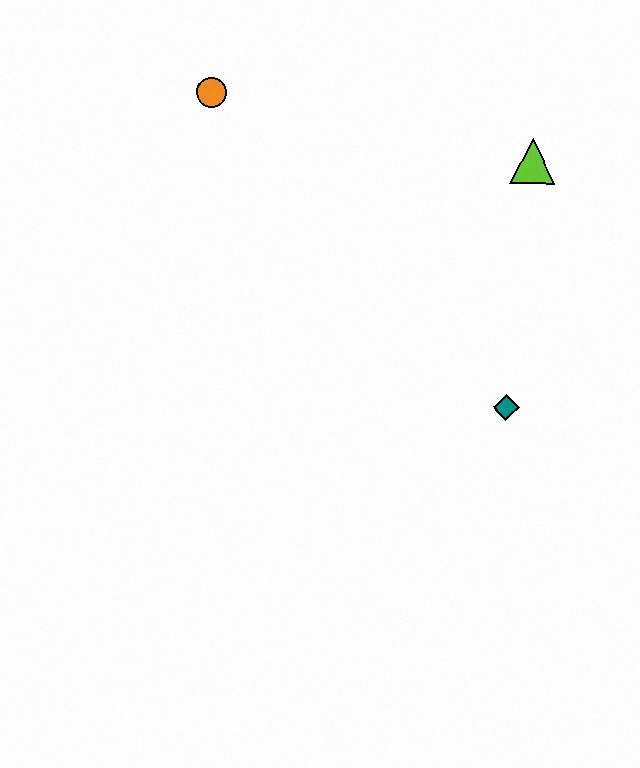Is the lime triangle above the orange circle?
No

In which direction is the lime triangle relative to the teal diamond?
The lime triangle is above the teal diamond.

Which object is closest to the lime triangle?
The teal diamond is closest to the lime triangle.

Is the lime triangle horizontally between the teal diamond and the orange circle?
No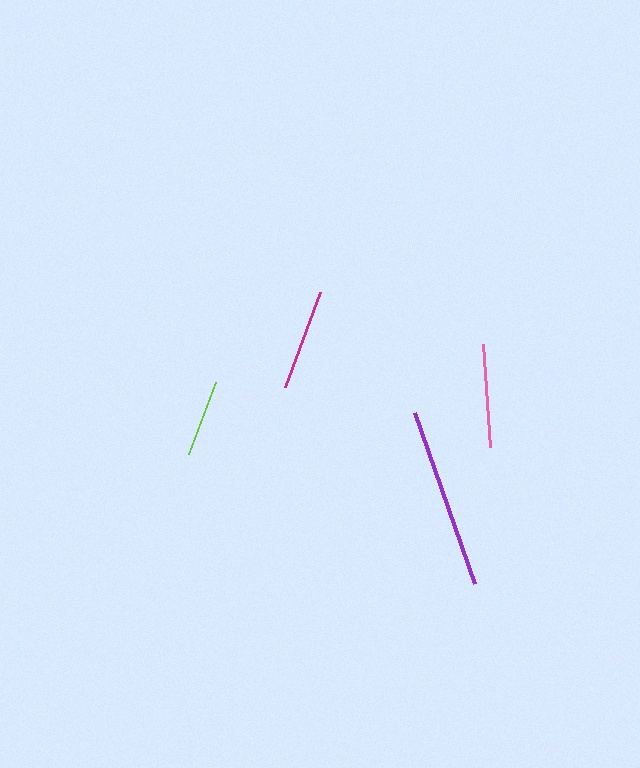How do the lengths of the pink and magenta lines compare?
The pink and magenta lines are approximately the same length.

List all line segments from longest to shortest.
From longest to shortest: purple, pink, magenta, lime.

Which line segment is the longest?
The purple line is the longest at approximately 182 pixels.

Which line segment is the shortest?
The lime line is the shortest at approximately 77 pixels.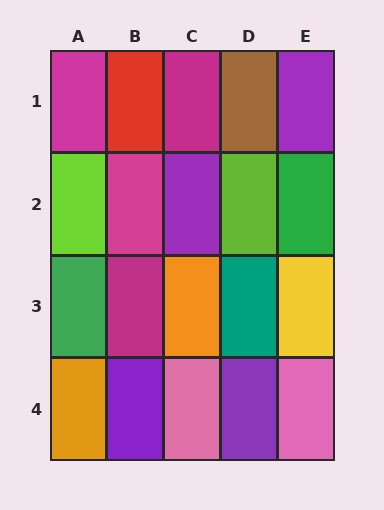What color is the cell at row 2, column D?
Lime.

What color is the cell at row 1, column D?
Brown.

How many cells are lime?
2 cells are lime.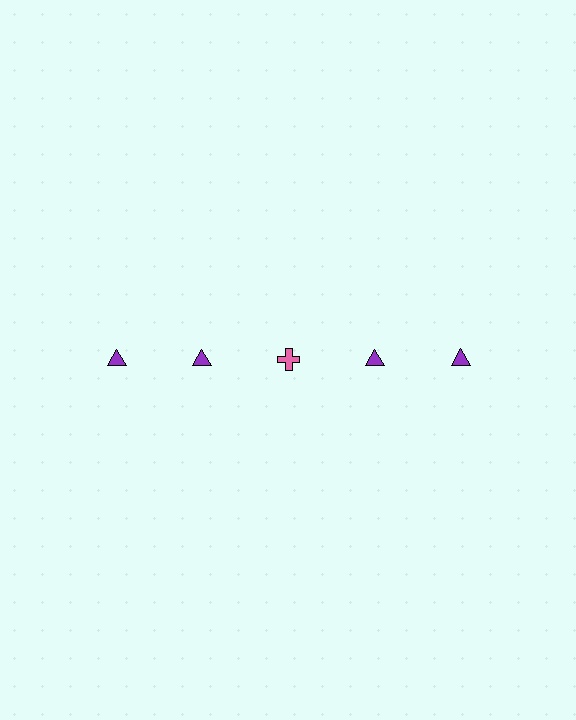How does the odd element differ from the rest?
It differs in both color (pink instead of purple) and shape (cross instead of triangle).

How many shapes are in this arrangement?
There are 5 shapes arranged in a grid pattern.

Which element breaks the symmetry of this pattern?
The pink cross in the top row, center column breaks the symmetry. All other shapes are purple triangles.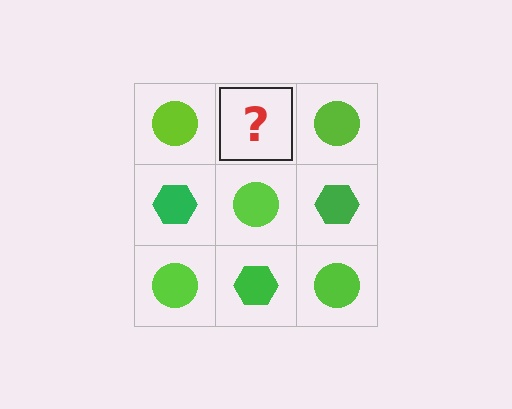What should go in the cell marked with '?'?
The missing cell should contain a green hexagon.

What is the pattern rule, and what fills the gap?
The rule is that it alternates lime circle and green hexagon in a checkerboard pattern. The gap should be filled with a green hexagon.